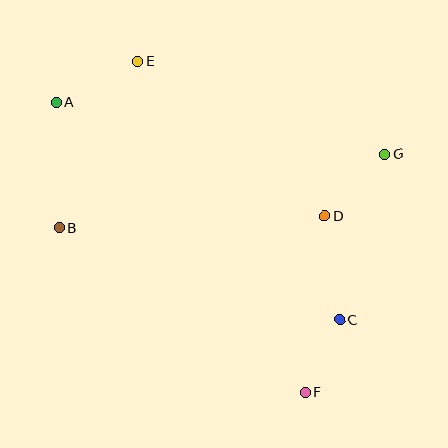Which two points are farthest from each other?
Points A and F are farthest from each other.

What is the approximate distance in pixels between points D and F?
The distance between D and F is approximately 177 pixels.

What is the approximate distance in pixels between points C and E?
The distance between C and E is approximately 328 pixels.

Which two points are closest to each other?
Points C and F are closest to each other.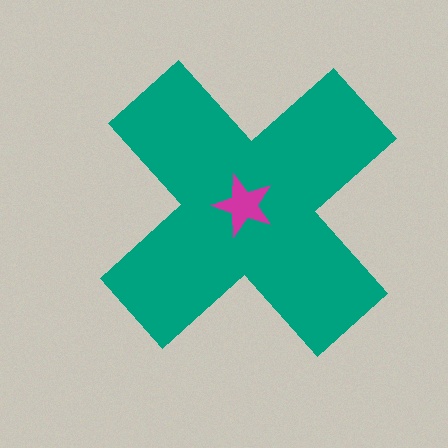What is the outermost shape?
The teal cross.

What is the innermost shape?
The magenta star.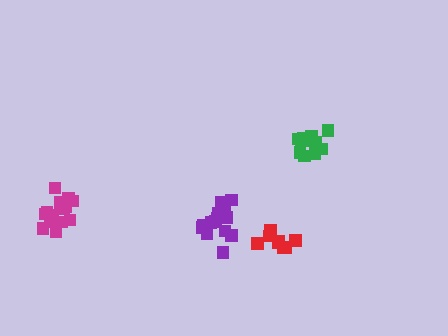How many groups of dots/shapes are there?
There are 4 groups.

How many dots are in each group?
Group 1: 14 dots, Group 2: 13 dots, Group 3: 14 dots, Group 4: 8 dots (49 total).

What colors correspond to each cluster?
The clusters are colored: purple, green, magenta, red.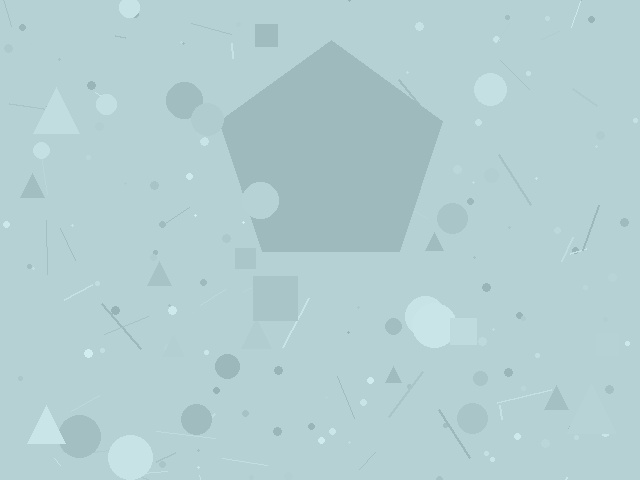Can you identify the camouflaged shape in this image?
The camouflaged shape is a pentagon.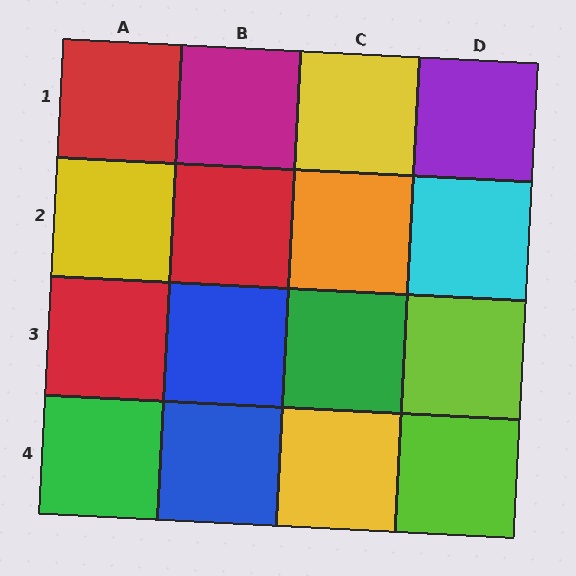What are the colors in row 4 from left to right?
Green, blue, yellow, lime.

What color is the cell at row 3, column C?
Green.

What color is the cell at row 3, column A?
Red.